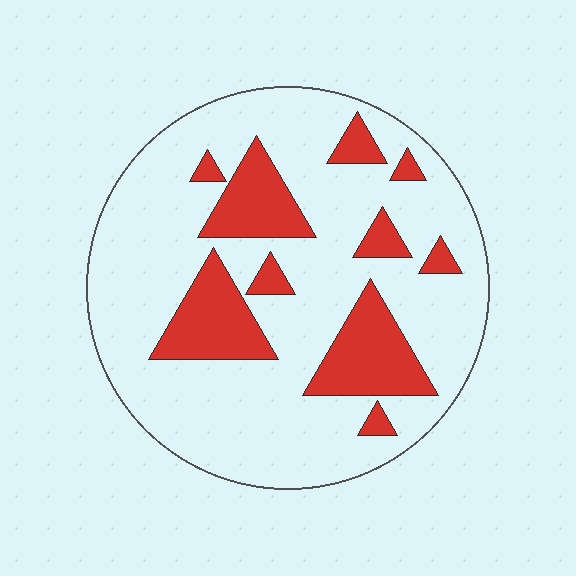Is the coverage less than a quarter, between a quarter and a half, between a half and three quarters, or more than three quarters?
Less than a quarter.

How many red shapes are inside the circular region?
10.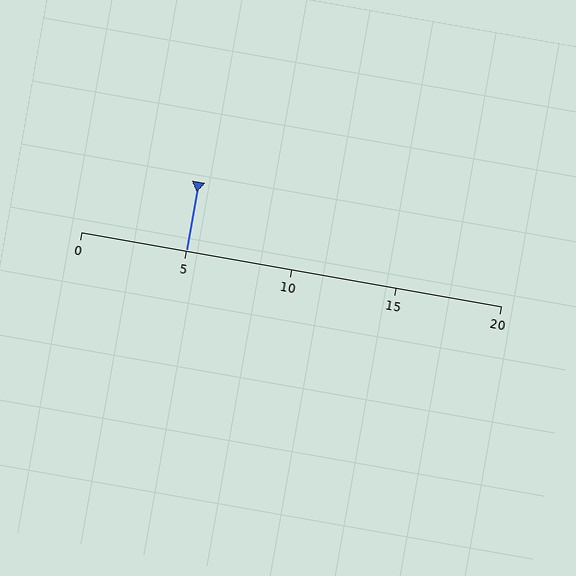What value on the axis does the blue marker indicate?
The marker indicates approximately 5.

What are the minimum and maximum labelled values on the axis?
The axis runs from 0 to 20.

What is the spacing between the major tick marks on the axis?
The major ticks are spaced 5 apart.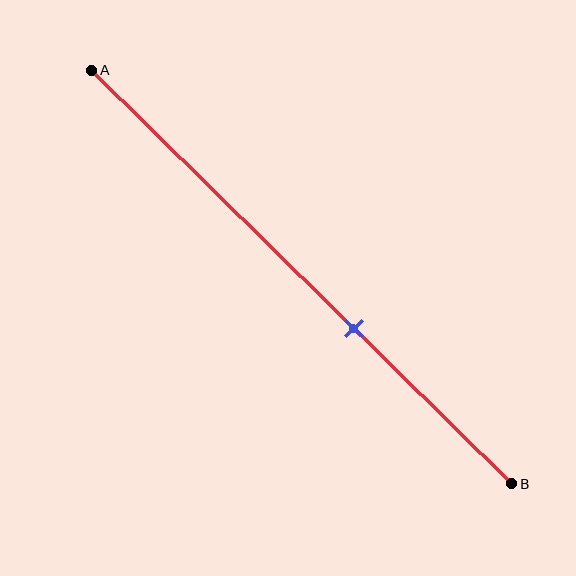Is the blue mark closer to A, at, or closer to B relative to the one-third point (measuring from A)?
The blue mark is closer to point B than the one-third point of segment AB.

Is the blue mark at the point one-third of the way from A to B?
No, the mark is at about 60% from A, not at the 33% one-third point.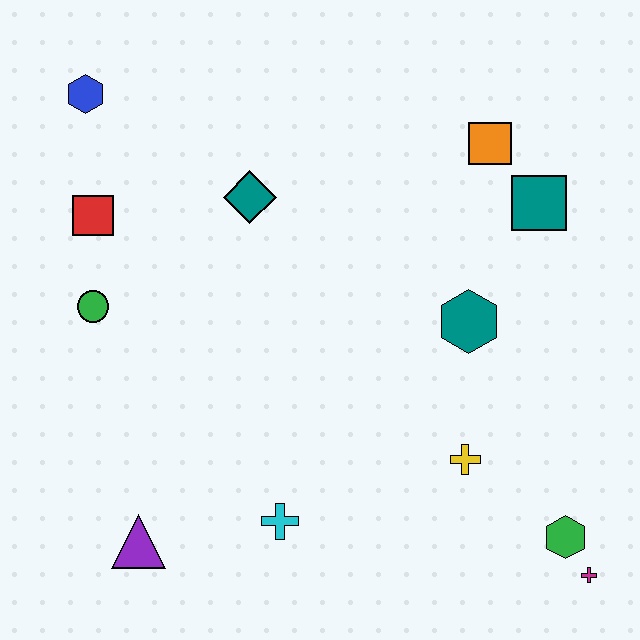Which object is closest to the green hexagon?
The magenta cross is closest to the green hexagon.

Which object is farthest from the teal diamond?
The magenta cross is farthest from the teal diamond.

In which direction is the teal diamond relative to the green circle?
The teal diamond is to the right of the green circle.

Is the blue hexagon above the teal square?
Yes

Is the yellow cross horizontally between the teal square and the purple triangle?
Yes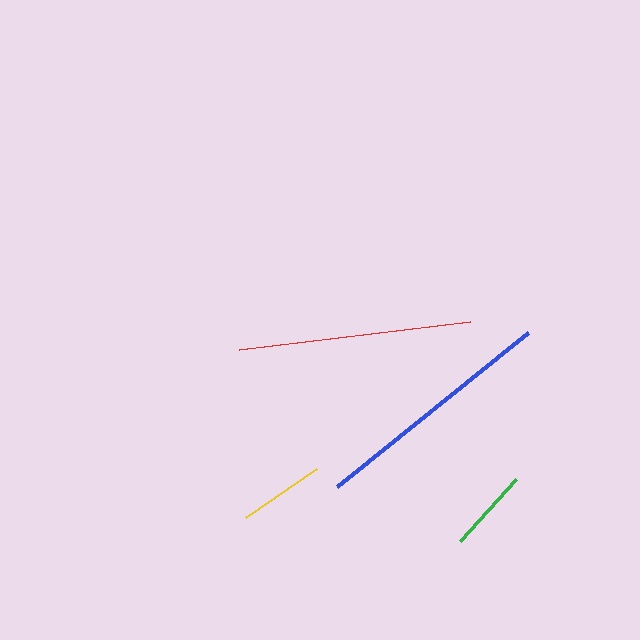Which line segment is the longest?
The blue line is the longest at approximately 244 pixels.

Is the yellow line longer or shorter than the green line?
The yellow line is longer than the green line.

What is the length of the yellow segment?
The yellow segment is approximately 86 pixels long.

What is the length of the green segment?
The green segment is approximately 84 pixels long.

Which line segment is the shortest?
The green line is the shortest at approximately 84 pixels.